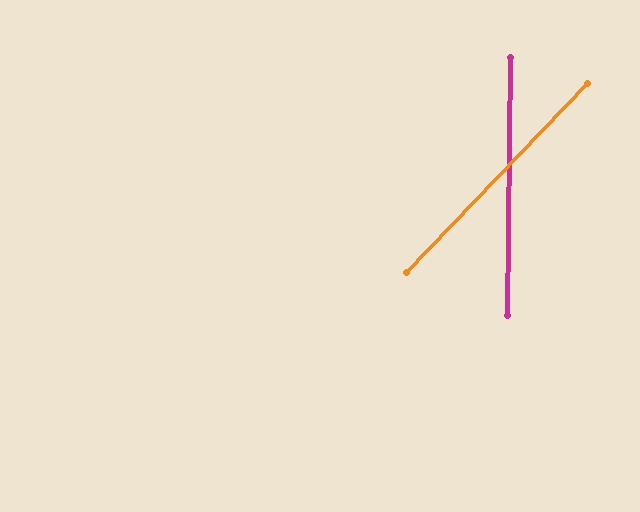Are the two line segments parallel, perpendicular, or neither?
Neither parallel nor perpendicular — they differ by about 43°.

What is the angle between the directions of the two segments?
Approximately 43 degrees.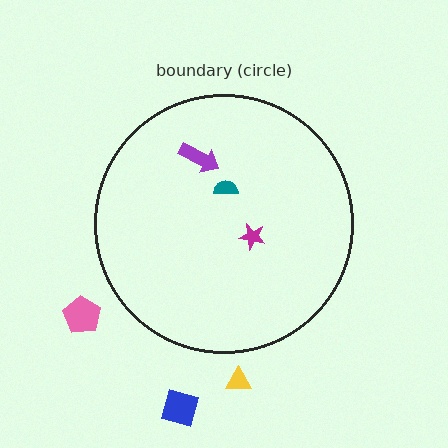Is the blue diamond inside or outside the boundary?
Outside.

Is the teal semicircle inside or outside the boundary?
Inside.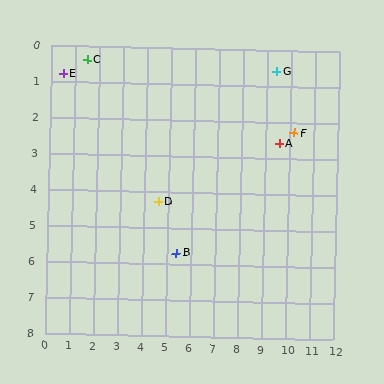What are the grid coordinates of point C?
Point C is at approximately (1.5, 0.4).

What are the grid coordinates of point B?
Point B is at approximately (5.4, 5.7).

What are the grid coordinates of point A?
Point A is at approximately (9.6, 2.6).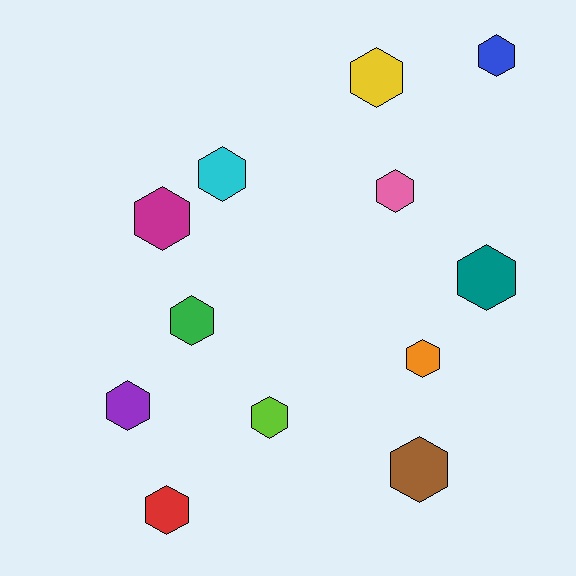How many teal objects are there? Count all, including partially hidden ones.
There is 1 teal object.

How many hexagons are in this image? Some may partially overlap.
There are 12 hexagons.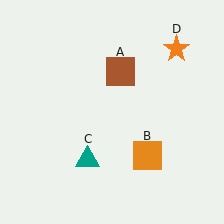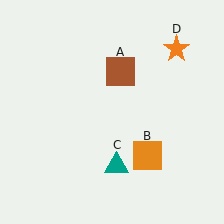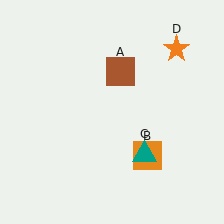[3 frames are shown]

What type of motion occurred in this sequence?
The teal triangle (object C) rotated counterclockwise around the center of the scene.